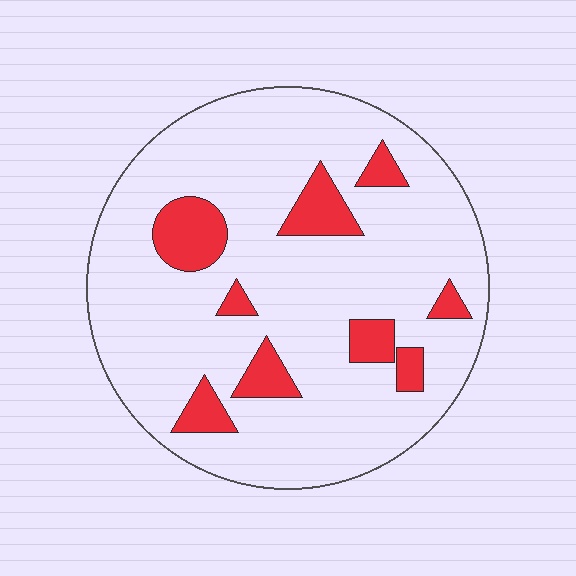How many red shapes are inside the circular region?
9.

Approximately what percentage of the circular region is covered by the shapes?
Approximately 15%.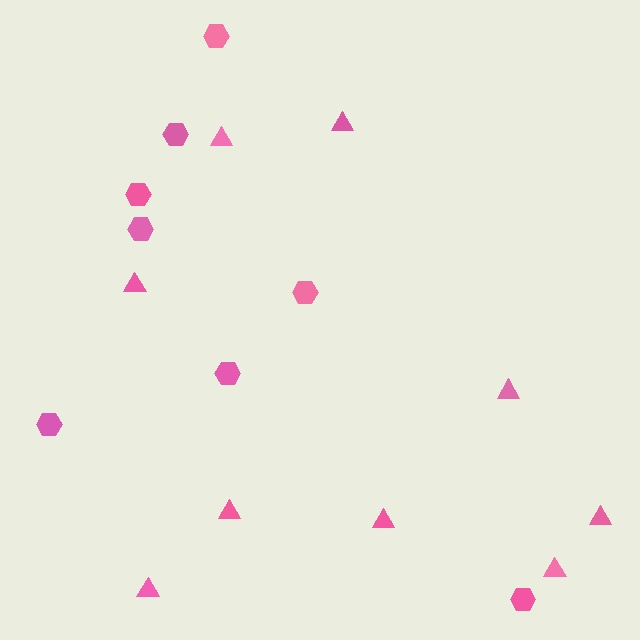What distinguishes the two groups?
There are 2 groups: one group of triangles (9) and one group of hexagons (8).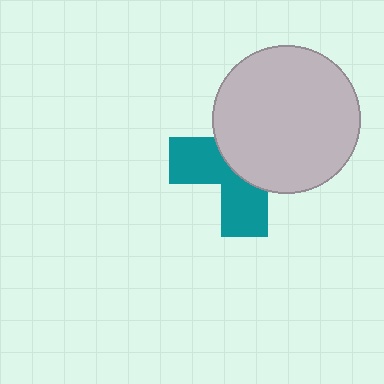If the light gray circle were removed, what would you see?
You would see the complete teal cross.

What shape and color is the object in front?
The object in front is a light gray circle.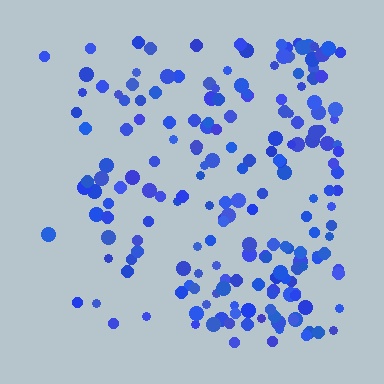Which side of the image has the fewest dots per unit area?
The left.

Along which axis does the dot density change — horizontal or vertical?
Horizontal.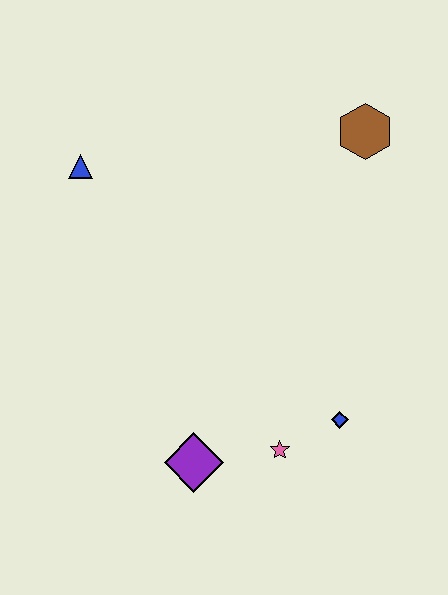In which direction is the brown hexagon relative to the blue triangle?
The brown hexagon is to the right of the blue triangle.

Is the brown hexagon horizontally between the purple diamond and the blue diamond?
No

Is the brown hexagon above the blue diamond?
Yes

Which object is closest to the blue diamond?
The pink star is closest to the blue diamond.